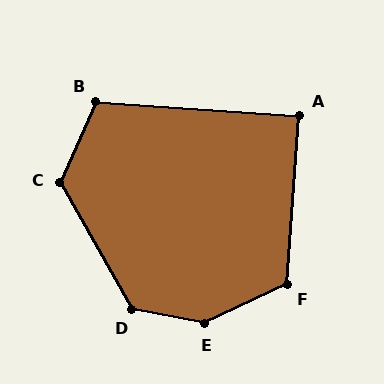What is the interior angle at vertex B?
Approximately 110 degrees (obtuse).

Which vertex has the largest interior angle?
E, at approximately 144 degrees.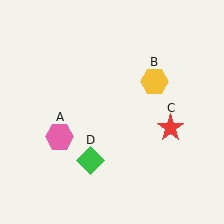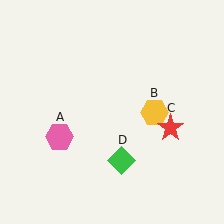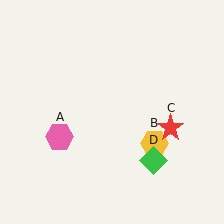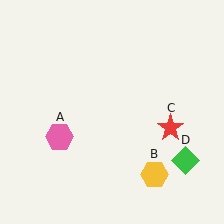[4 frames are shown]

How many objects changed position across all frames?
2 objects changed position: yellow hexagon (object B), green diamond (object D).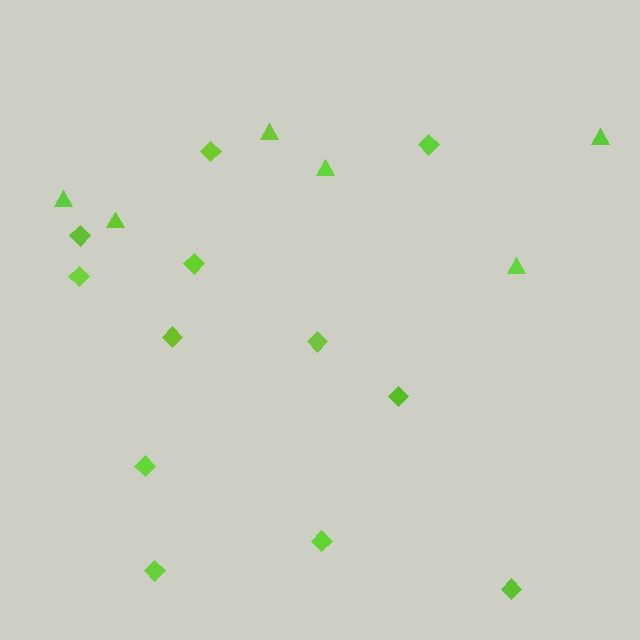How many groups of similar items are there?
There are 2 groups: one group of diamonds (12) and one group of triangles (6).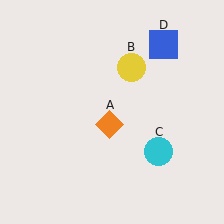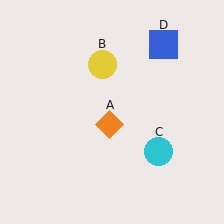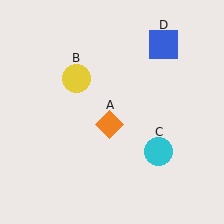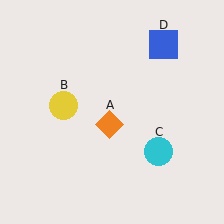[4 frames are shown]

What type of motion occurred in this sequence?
The yellow circle (object B) rotated counterclockwise around the center of the scene.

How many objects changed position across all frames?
1 object changed position: yellow circle (object B).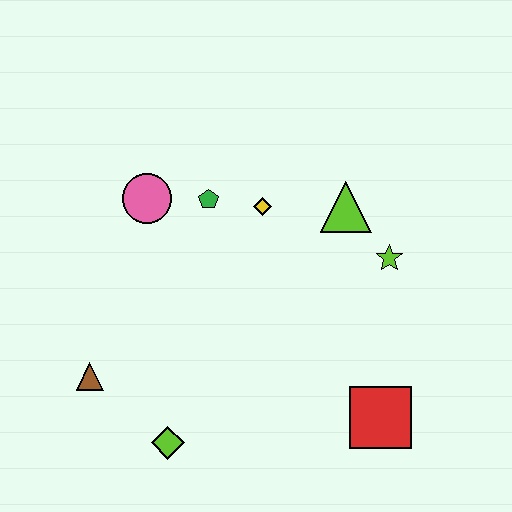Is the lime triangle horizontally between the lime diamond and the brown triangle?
No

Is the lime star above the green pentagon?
No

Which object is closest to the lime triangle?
The lime star is closest to the lime triangle.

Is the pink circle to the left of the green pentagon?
Yes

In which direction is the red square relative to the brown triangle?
The red square is to the right of the brown triangle.